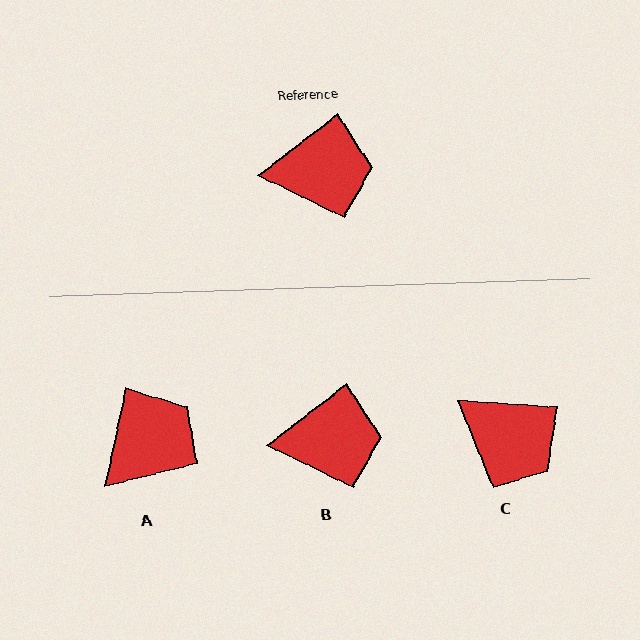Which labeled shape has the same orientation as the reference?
B.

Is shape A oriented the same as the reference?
No, it is off by about 40 degrees.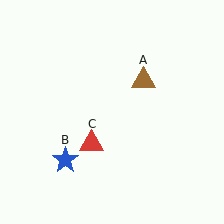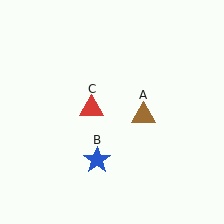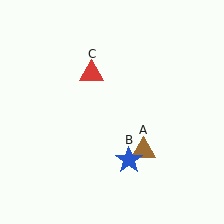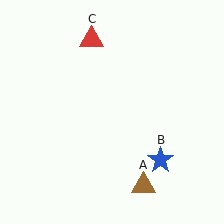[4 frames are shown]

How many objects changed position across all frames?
3 objects changed position: brown triangle (object A), blue star (object B), red triangle (object C).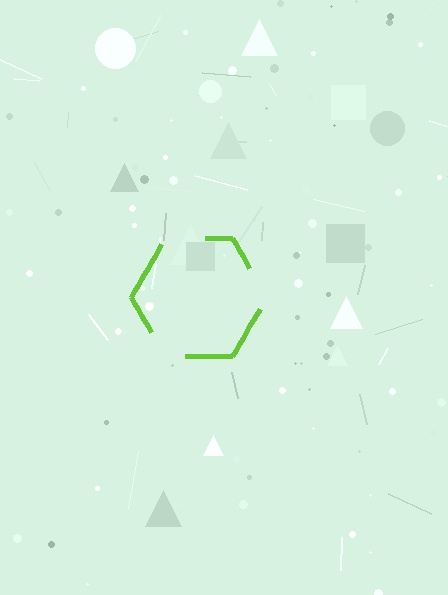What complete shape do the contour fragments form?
The contour fragments form a hexagon.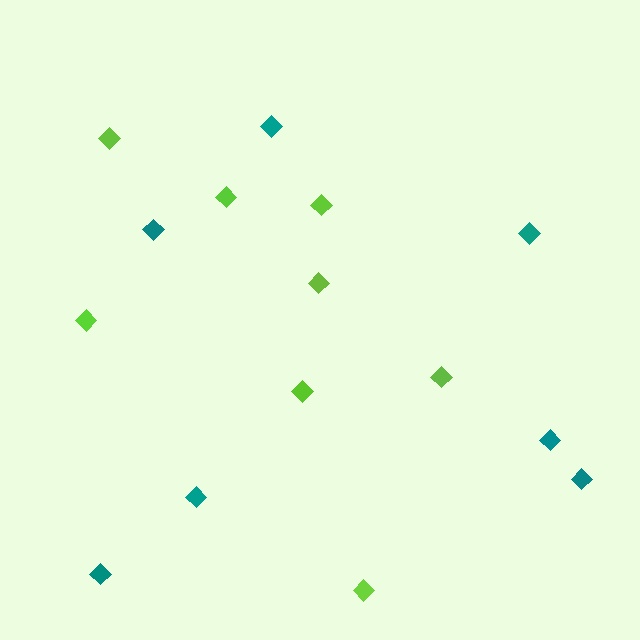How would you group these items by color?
There are 2 groups: one group of teal diamonds (7) and one group of lime diamonds (8).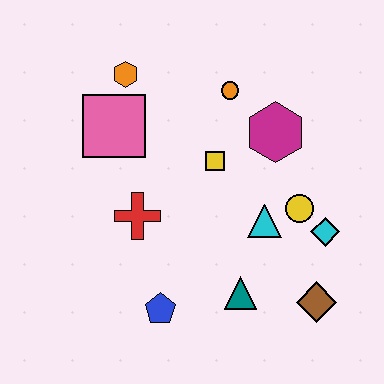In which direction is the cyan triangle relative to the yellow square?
The cyan triangle is below the yellow square.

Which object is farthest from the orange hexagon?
The brown diamond is farthest from the orange hexagon.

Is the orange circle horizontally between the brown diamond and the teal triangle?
No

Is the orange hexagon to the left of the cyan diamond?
Yes